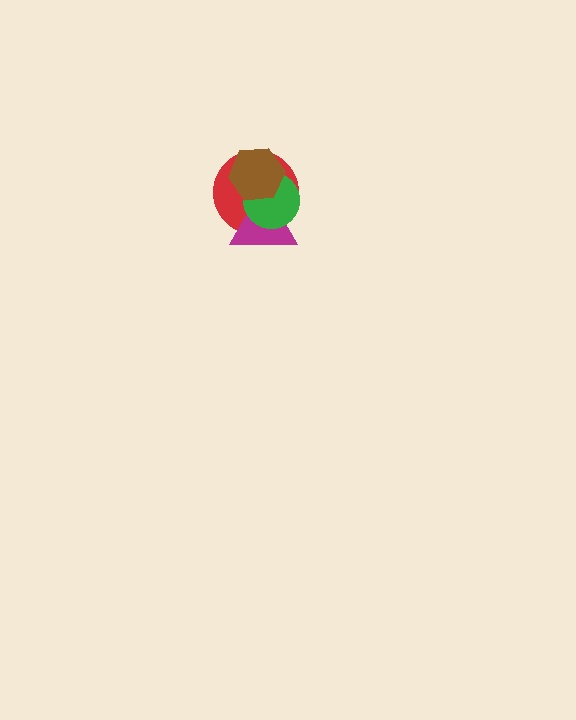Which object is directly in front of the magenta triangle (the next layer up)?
The green circle is directly in front of the magenta triangle.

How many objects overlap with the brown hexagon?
3 objects overlap with the brown hexagon.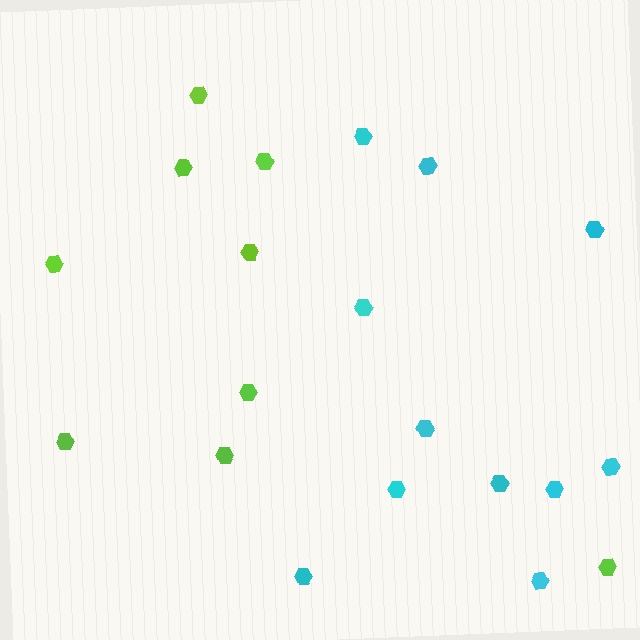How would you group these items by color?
There are 2 groups: one group of cyan hexagons (11) and one group of lime hexagons (9).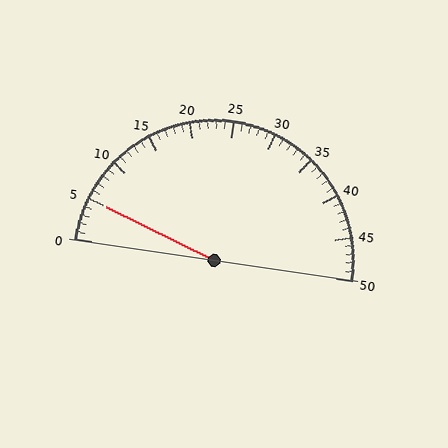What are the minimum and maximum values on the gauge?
The gauge ranges from 0 to 50.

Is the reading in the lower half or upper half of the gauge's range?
The reading is in the lower half of the range (0 to 50).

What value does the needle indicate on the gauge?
The needle indicates approximately 5.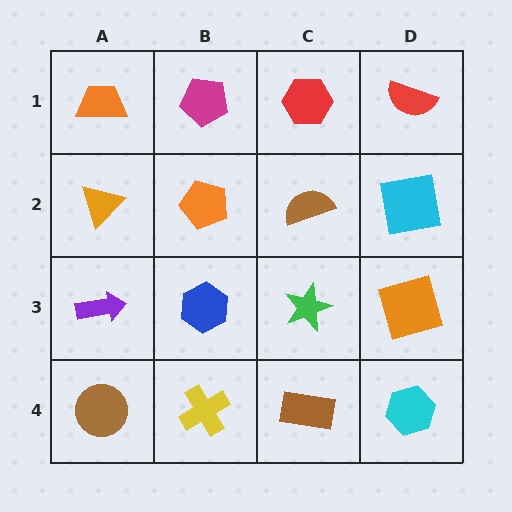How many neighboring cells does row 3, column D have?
3.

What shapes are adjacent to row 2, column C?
A red hexagon (row 1, column C), a green star (row 3, column C), an orange pentagon (row 2, column B), a cyan square (row 2, column D).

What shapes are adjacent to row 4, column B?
A blue hexagon (row 3, column B), a brown circle (row 4, column A), a brown rectangle (row 4, column C).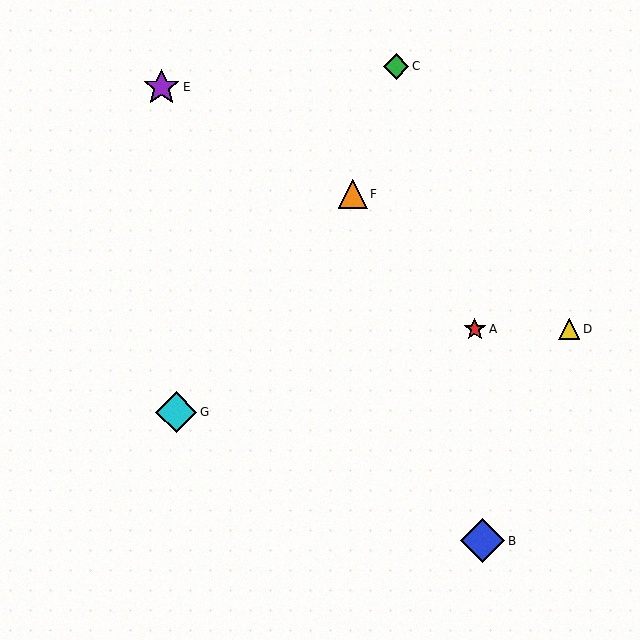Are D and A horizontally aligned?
Yes, both are at y≈329.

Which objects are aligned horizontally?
Objects A, D are aligned horizontally.